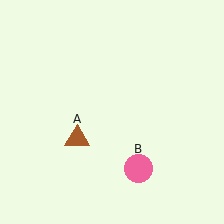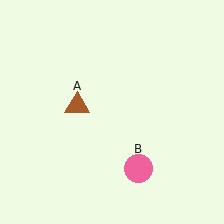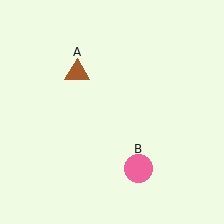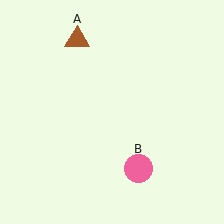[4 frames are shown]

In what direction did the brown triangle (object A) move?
The brown triangle (object A) moved up.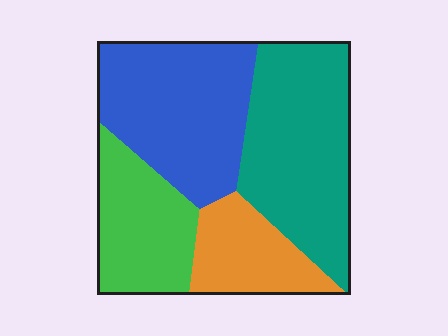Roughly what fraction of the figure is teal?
Teal takes up about one third (1/3) of the figure.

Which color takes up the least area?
Orange, at roughly 15%.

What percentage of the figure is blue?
Blue takes up about one third (1/3) of the figure.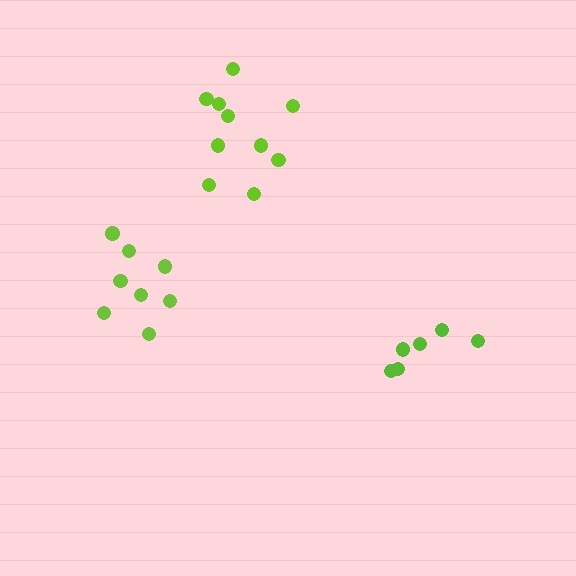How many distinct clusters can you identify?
There are 3 distinct clusters.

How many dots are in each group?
Group 1: 10 dots, Group 2: 6 dots, Group 3: 8 dots (24 total).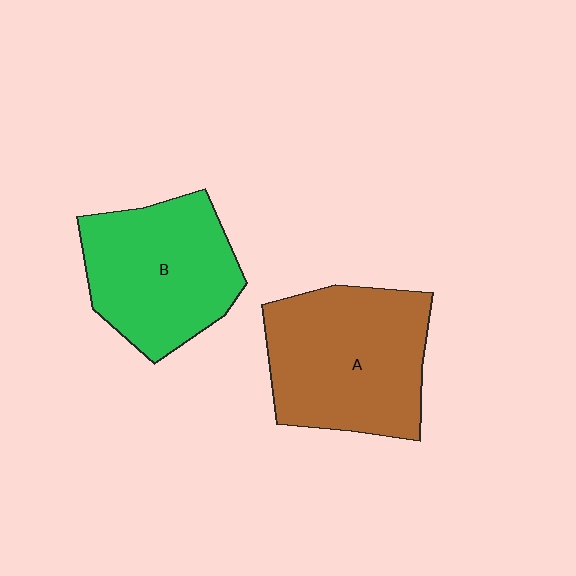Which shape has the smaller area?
Shape B (green).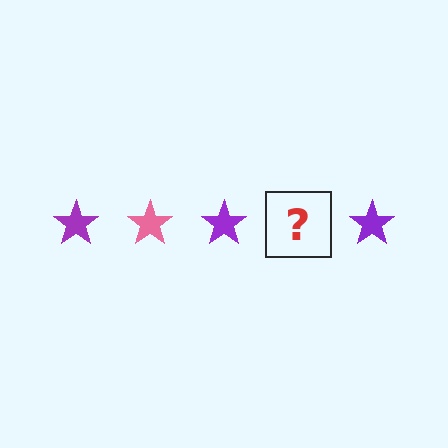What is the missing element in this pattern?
The missing element is a pink star.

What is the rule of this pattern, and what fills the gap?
The rule is that the pattern cycles through purple, pink stars. The gap should be filled with a pink star.